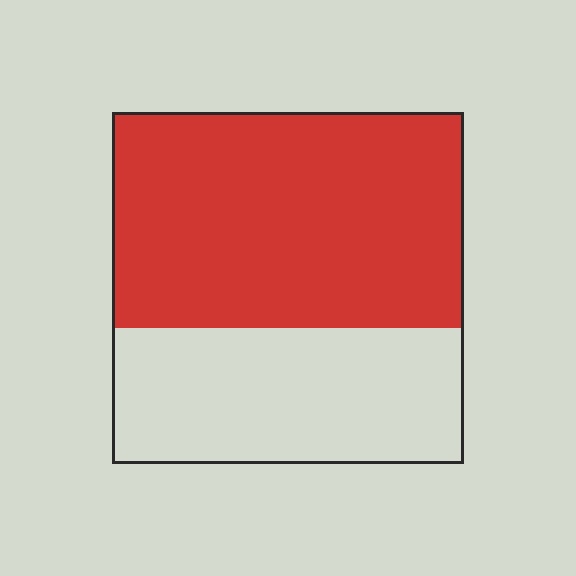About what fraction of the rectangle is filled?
About five eighths (5/8).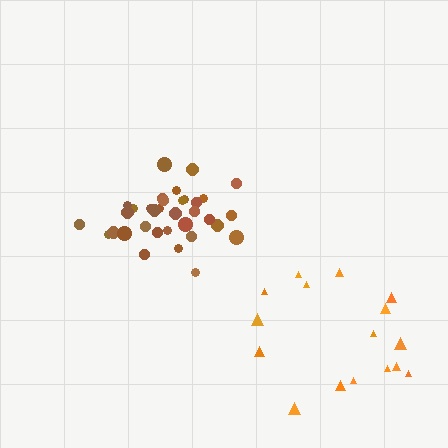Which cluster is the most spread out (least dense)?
Orange.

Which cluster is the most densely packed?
Brown.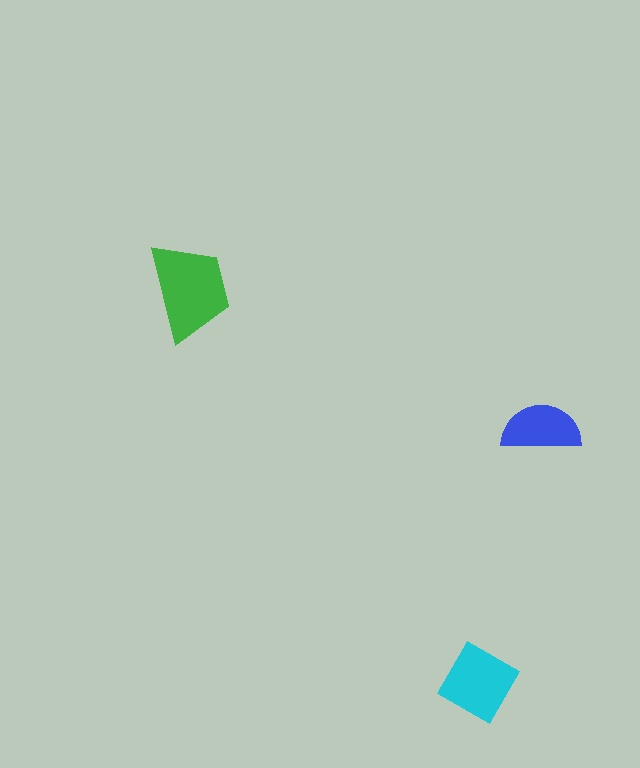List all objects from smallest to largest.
The blue semicircle, the cyan diamond, the green trapezoid.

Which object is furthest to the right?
The blue semicircle is rightmost.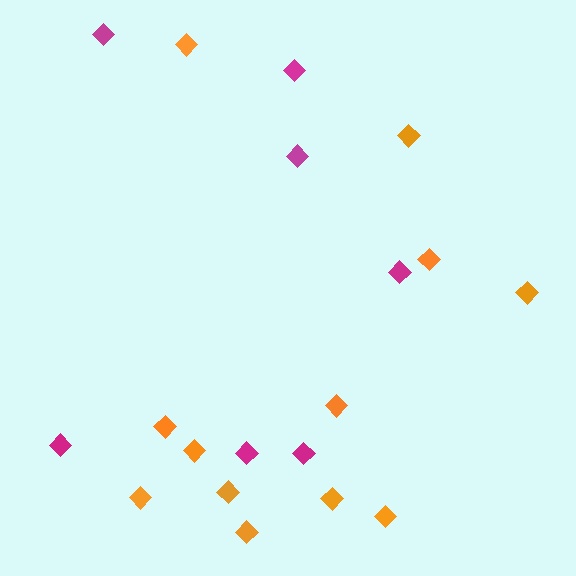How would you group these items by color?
There are 2 groups: one group of orange diamonds (12) and one group of magenta diamonds (7).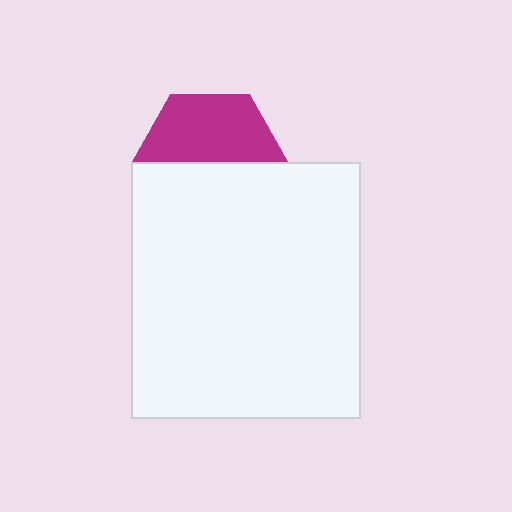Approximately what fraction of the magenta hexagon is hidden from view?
Roughly 51% of the magenta hexagon is hidden behind the white rectangle.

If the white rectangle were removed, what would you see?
You would see the complete magenta hexagon.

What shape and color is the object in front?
The object in front is a white rectangle.